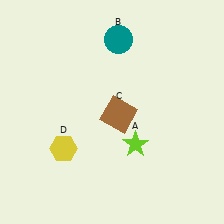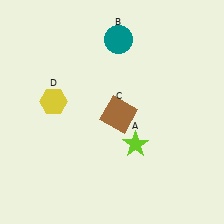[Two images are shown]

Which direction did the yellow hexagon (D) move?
The yellow hexagon (D) moved up.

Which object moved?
The yellow hexagon (D) moved up.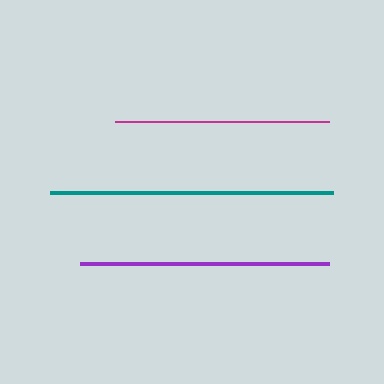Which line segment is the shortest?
The magenta line is the shortest at approximately 214 pixels.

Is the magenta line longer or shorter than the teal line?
The teal line is longer than the magenta line.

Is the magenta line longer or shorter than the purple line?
The purple line is longer than the magenta line.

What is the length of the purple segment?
The purple segment is approximately 250 pixels long.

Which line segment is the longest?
The teal line is the longest at approximately 283 pixels.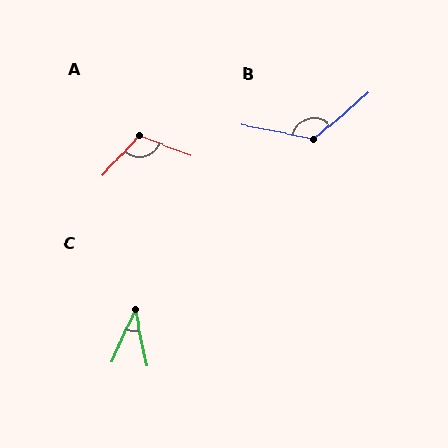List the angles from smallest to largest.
C (36°), A (111°), B (129°).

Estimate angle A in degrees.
Approximately 111 degrees.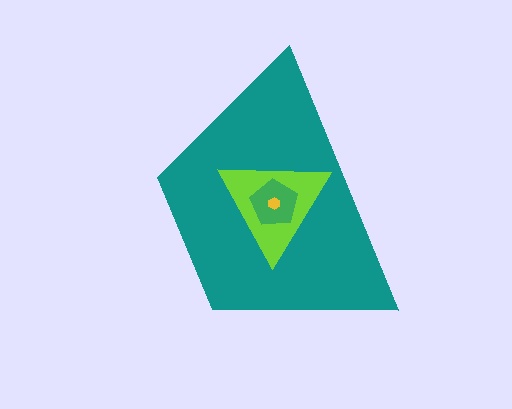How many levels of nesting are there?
4.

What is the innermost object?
The yellow hexagon.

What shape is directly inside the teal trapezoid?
The lime triangle.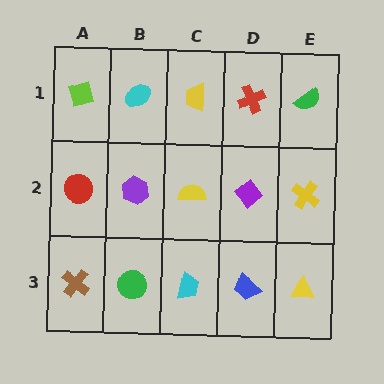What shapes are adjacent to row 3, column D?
A purple diamond (row 2, column D), a cyan trapezoid (row 3, column C), a yellow triangle (row 3, column E).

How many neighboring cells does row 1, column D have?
3.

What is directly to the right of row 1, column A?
A cyan ellipse.